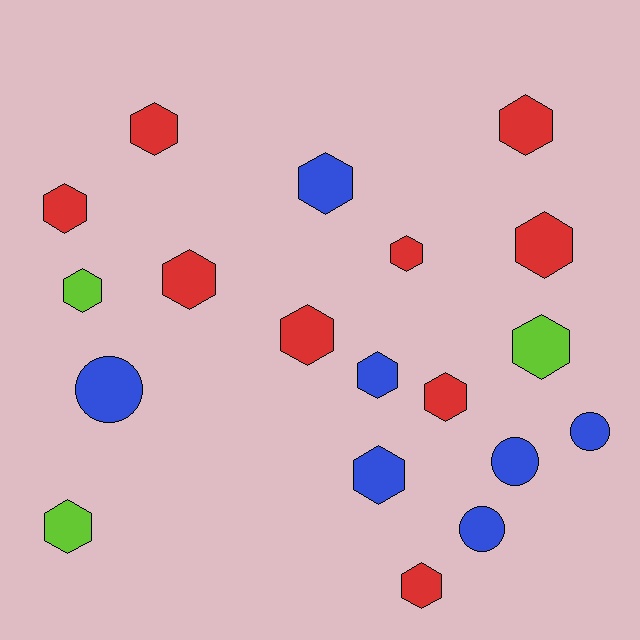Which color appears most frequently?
Red, with 9 objects.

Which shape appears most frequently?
Hexagon, with 15 objects.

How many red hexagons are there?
There are 9 red hexagons.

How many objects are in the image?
There are 19 objects.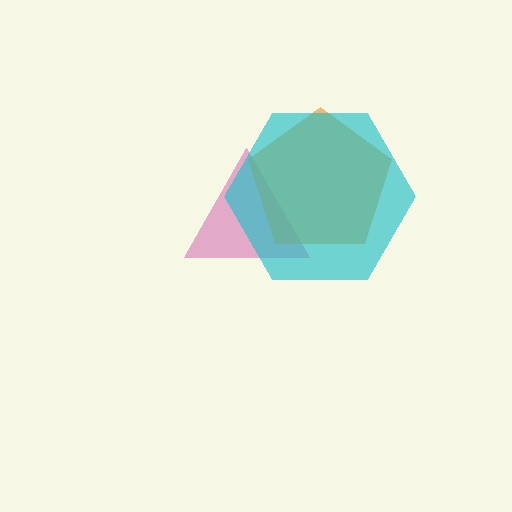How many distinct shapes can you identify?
There are 3 distinct shapes: a magenta triangle, an orange pentagon, a cyan hexagon.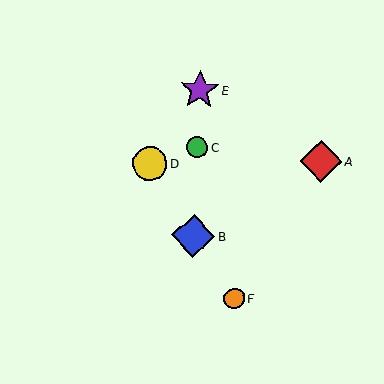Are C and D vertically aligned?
No, C is at x≈197 and D is at x≈150.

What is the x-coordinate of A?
Object A is at x≈321.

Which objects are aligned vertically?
Objects B, C, E are aligned vertically.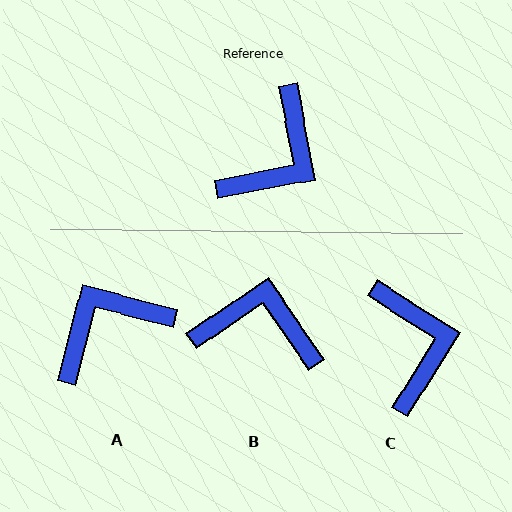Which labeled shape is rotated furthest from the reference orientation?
A, about 155 degrees away.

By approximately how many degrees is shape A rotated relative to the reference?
Approximately 155 degrees counter-clockwise.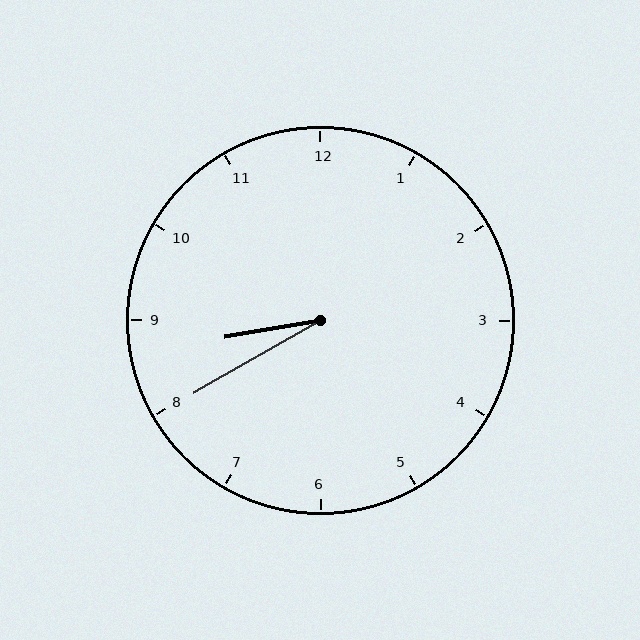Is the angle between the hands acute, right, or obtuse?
It is acute.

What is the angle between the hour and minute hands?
Approximately 20 degrees.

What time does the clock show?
8:40.